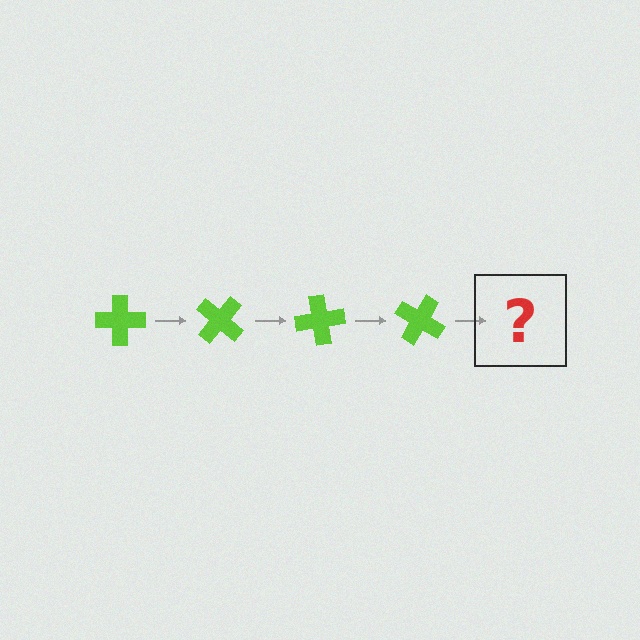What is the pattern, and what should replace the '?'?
The pattern is that the cross rotates 40 degrees each step. The '?' should be a lime cross rotated 160 degrees.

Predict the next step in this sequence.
The next step is a lime cross rotated 160 degrees.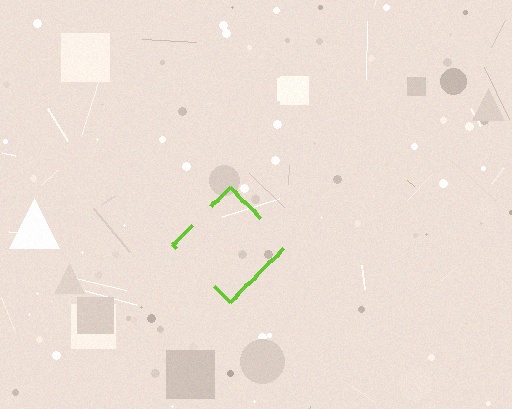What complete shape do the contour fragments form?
The contour fragments form a diamond.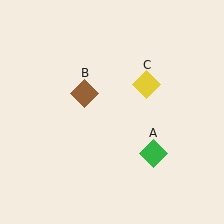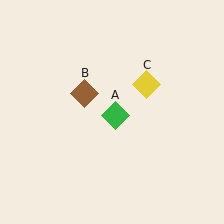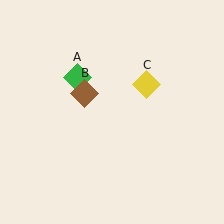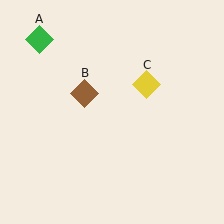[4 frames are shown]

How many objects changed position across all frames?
1 object changed position: green diamond (object A).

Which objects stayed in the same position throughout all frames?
Brown diamond (object B) and yellow diamond (object C) remained stationary.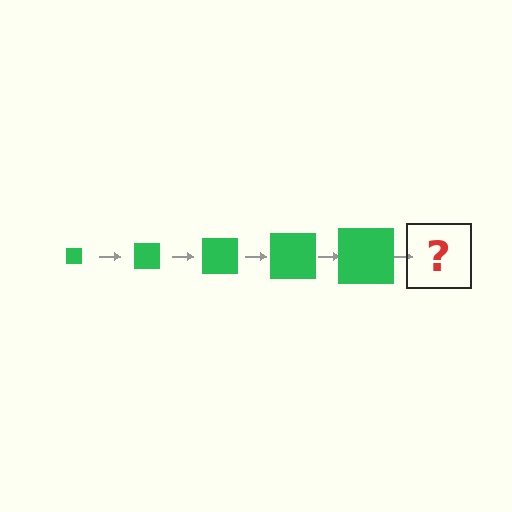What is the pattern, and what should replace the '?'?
The pattern is that the square gets progressively larger each step. The '?' should be a green square, larger than the previous one.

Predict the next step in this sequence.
The next step is a green square, larger than the previous one.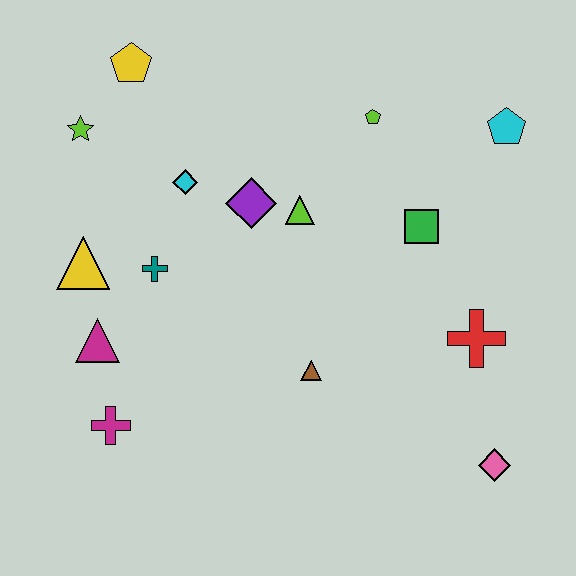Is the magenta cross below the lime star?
Yes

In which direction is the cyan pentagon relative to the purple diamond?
The cyan pentagon is to the right of the purple diamond.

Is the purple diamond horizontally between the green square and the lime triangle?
No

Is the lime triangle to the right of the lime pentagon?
No